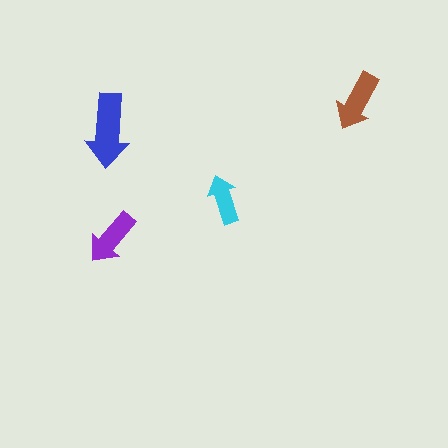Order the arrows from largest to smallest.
the blue one, the brown one, the purple one, the cyan one.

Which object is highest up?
The brown arrow is topmost.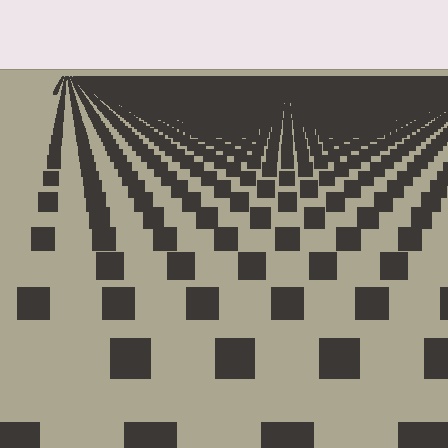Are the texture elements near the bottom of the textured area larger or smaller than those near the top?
Larger. Near the bottom, elements are closer to the viewer and appear at a bigger on-screen size.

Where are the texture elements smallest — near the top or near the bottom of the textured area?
Near the top.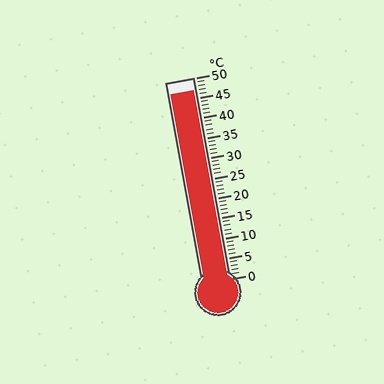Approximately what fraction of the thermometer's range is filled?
The thermometer is filled to approximately 95% of its range.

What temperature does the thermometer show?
The thermometer shows approximately 47°C.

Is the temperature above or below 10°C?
The temperature is above 10°C.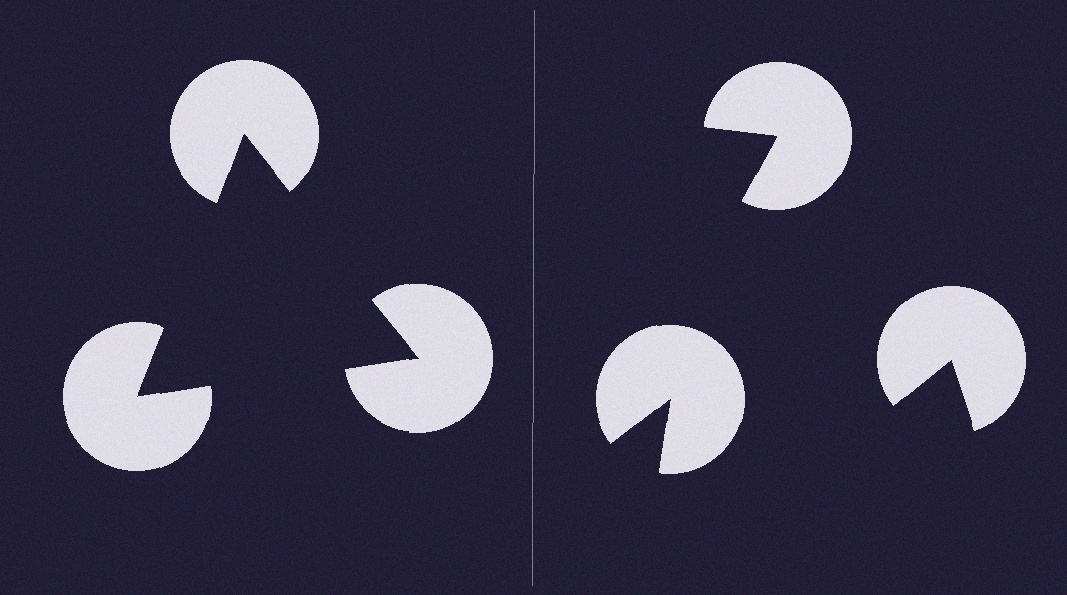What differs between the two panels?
The pac-man discs are positioned identically on both sides; only the wedge orientations differ. On the left they align to a triangle; on the right they are misaligned.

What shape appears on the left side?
An illusory triangle.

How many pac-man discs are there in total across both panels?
6 — 3 on each side.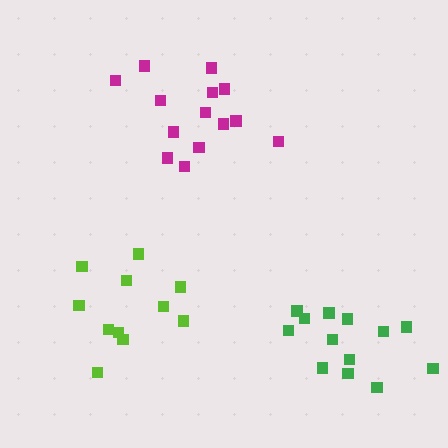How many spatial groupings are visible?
There are 3 spatial groupings.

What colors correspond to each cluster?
The clusters are colored: green, lime, magenta.